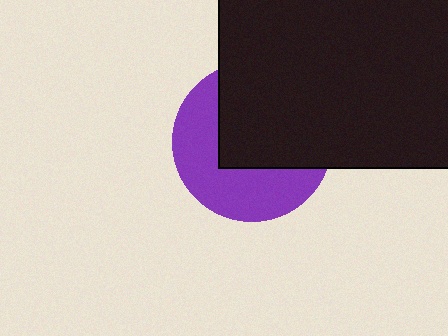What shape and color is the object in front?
The object in front is a black rectangle.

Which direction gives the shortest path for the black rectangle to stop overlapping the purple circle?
Moving toward the upper-right gives the shortest separation.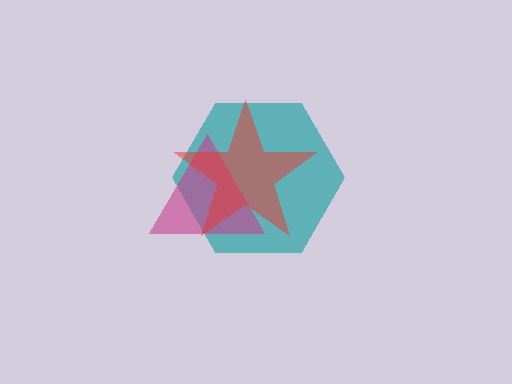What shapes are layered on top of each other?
The layered shapes are: a teal hexagon, a magenta triangle, a red star.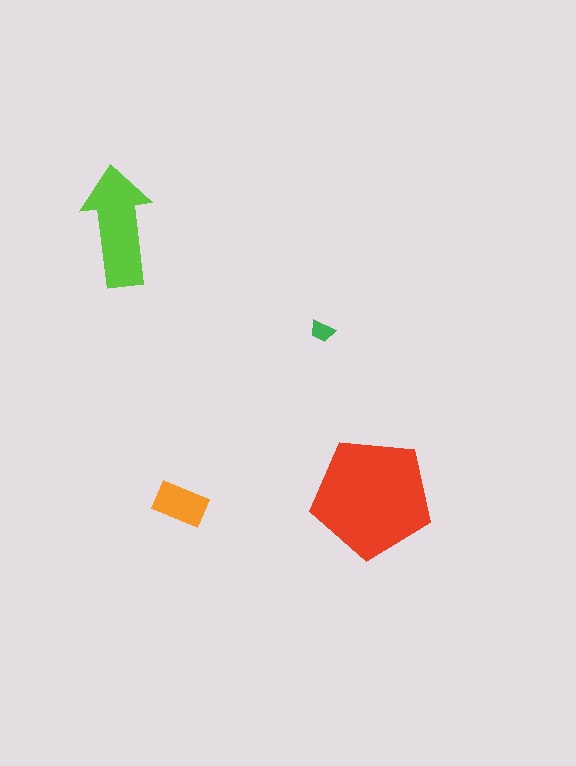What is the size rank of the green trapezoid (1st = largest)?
4th.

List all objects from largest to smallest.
The red pentagon, the lime arrow, the orange rectangle, the green trapezoid.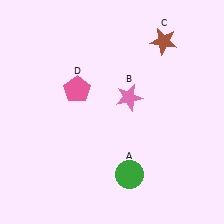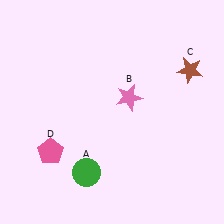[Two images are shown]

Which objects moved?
The objects that moved are: the green circle (A), the brown star (C), the pink pentagon (D).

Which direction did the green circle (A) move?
The green circle (A) moved left.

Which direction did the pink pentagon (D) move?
The pink pentagon (D) moved down.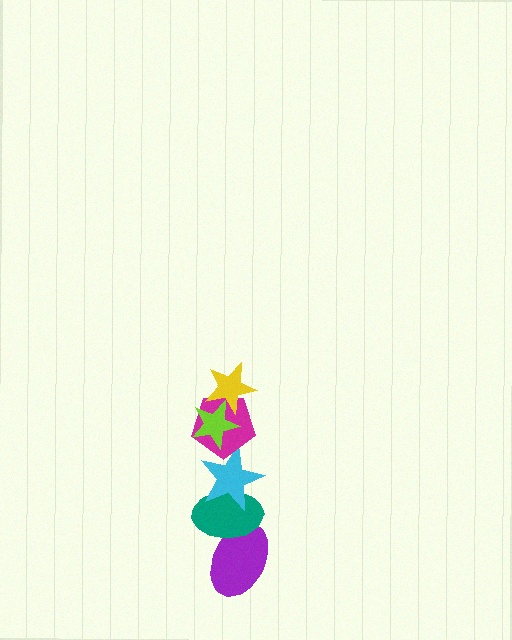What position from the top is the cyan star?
The cyan star is 4th from the top.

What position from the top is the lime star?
The lime star is 2nd from the top.